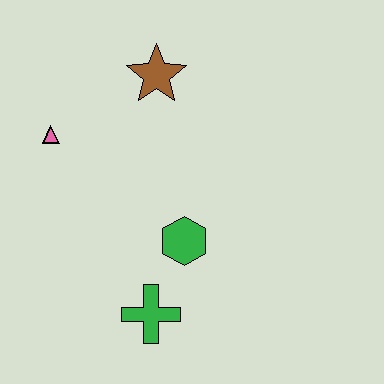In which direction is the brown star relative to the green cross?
The brown star is above the green cross.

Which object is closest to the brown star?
The pink triangle is closest to the brown star.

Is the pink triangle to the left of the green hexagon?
Yes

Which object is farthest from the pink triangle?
The green cross is farthest from the pink triangle.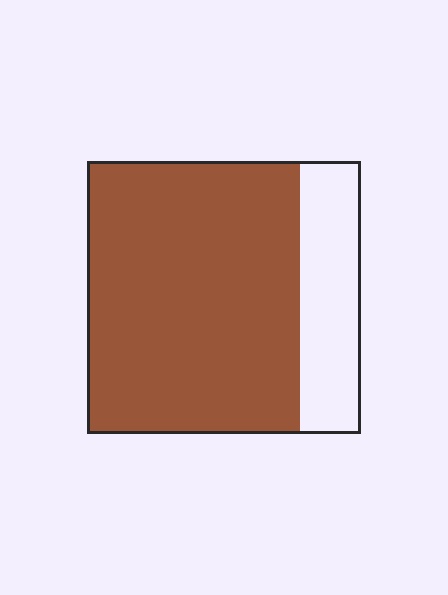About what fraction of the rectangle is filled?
About four fifths (4/5).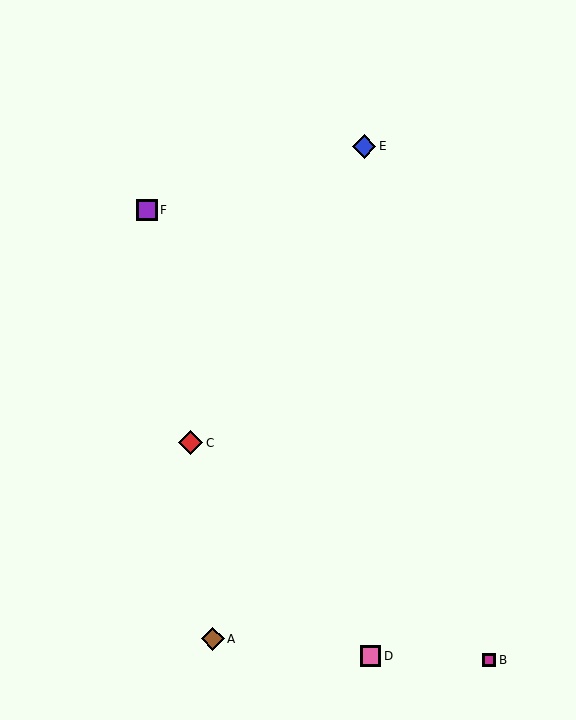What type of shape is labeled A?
Shape A is a brown diamond.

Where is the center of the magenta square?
The center of the magenta square is at (489, 660).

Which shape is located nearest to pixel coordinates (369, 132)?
The blue diamond (labeled E) at (364, 146) is nearest to that location.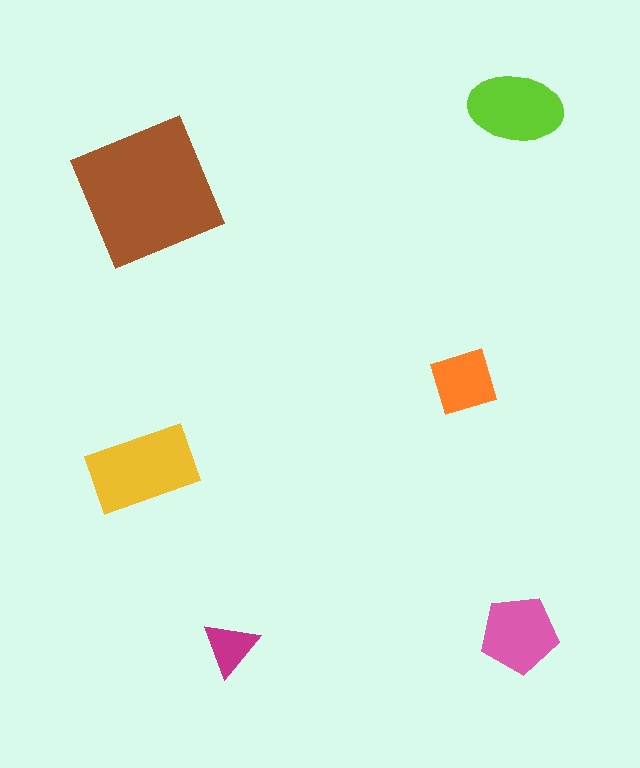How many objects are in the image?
There are 6 objects in the image.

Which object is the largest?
The brown square.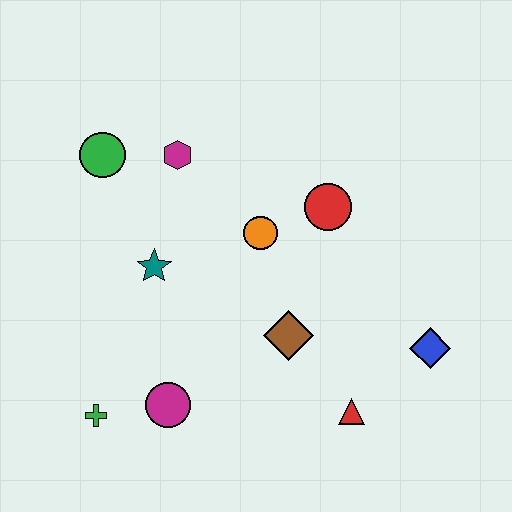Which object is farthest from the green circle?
The blue diamond is farthest from the green circle.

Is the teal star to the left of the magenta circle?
Yes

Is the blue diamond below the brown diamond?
Yes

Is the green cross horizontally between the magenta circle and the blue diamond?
No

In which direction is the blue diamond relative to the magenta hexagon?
The blue diamond is to the right of the magenta hexagon.